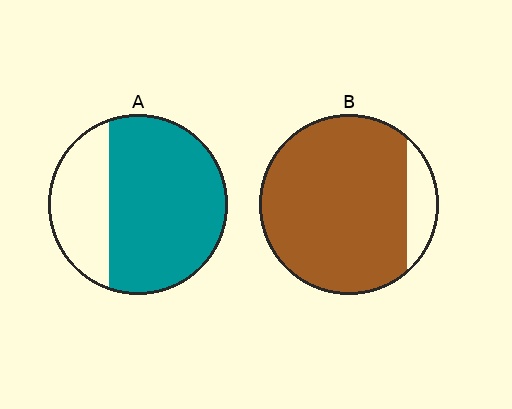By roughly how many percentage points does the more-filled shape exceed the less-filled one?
By roughly 20 percentage points (B over A).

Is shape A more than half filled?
Yes.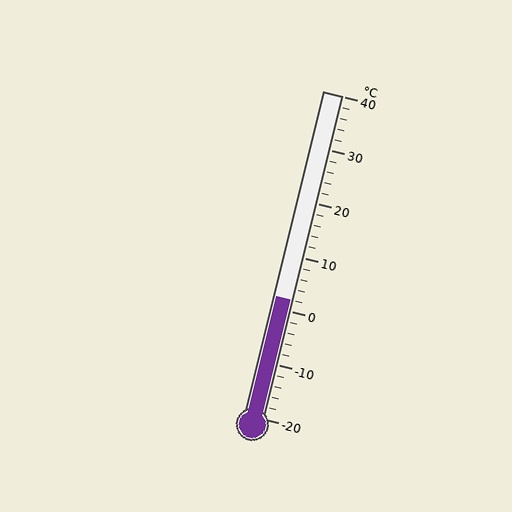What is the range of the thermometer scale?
The thermometer scale ranges from -20°C to 40°C.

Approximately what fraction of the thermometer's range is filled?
The thermometer is filled to approximately 35% of its range.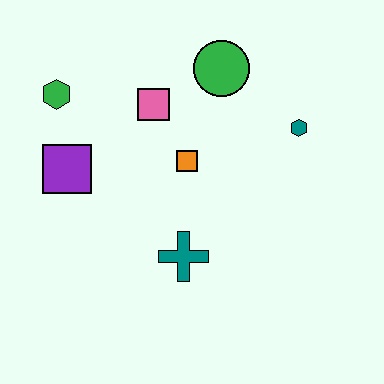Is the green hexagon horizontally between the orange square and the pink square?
No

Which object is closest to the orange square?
The pink square is closest to the orange square.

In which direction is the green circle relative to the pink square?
The green circle is to the right of the pink square.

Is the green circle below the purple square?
No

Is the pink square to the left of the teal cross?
Yes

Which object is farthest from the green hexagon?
The teal hexagon is farthest from the green hexagon.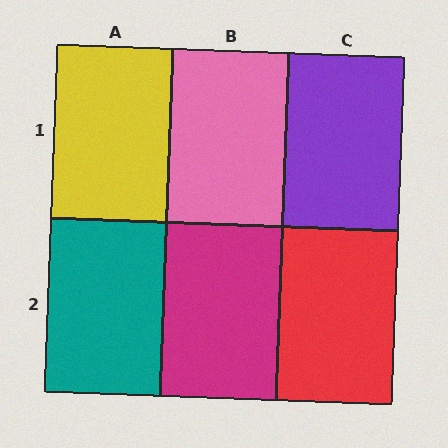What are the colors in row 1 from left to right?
Yellow, pink, purple.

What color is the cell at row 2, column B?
Magenta.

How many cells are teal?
1 cell is teal.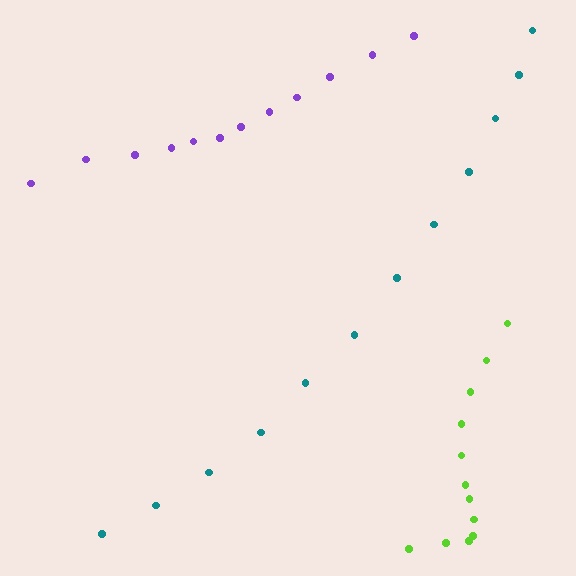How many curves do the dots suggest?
There are 3 distinct paths.